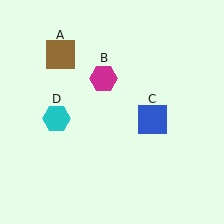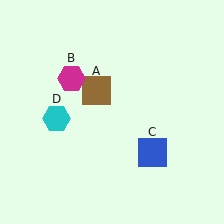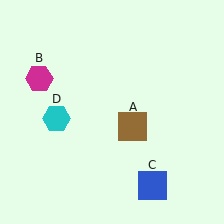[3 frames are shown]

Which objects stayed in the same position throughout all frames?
Cyan hexagon (object D) remained stationary.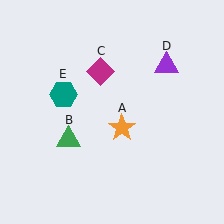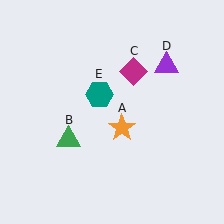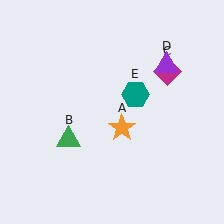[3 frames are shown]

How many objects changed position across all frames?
2 objects changed position: magenta diamond (object C), teal hexagon (object E).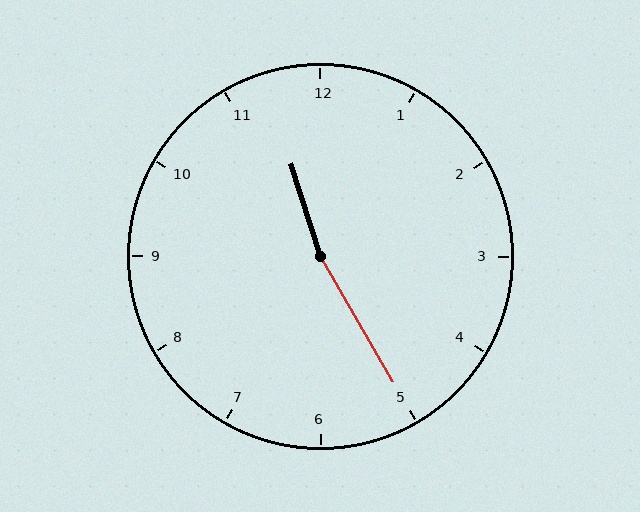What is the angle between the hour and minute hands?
Approximately 168 degrees.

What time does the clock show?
11:25.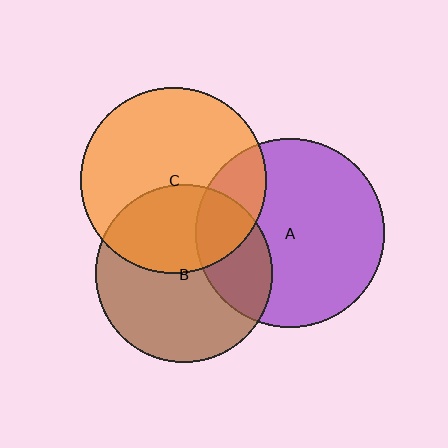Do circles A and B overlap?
Yes.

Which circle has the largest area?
Circle A (purple).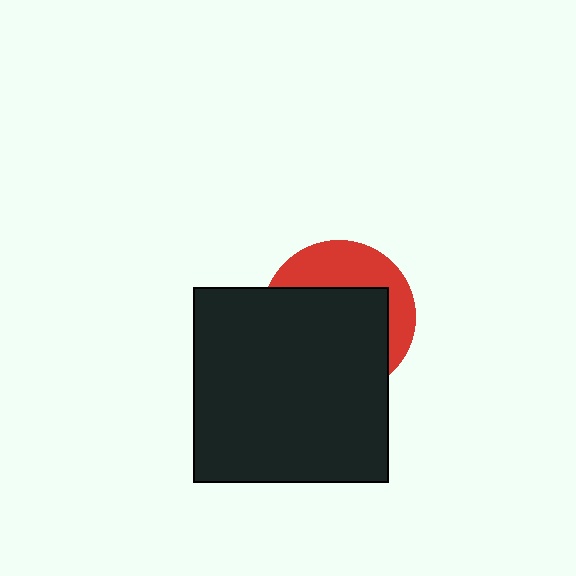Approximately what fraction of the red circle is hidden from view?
Roughly 64% of the red circle is hidden behind the black square.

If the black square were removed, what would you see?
You would see the complete red circle.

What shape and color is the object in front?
The object in front is a black square.